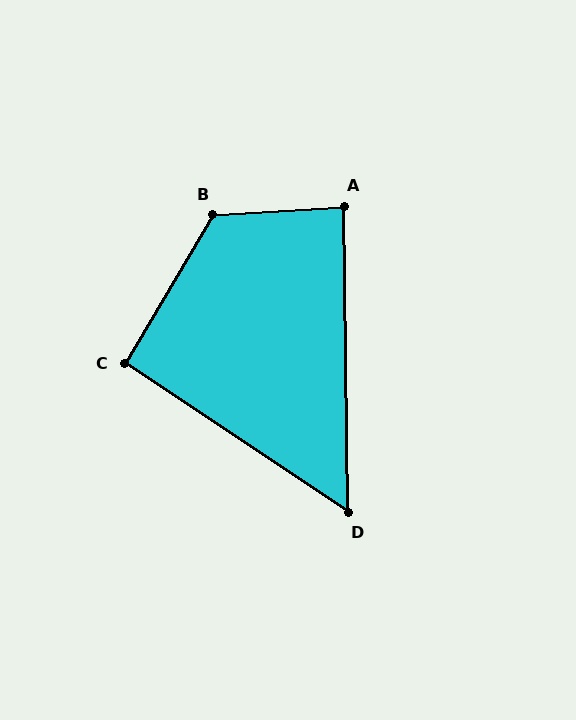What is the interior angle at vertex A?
Approximately 87 degrees (approximately right).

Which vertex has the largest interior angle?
B, at approximately 124 degrees.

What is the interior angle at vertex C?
Approximately 93 degrees (approximately right).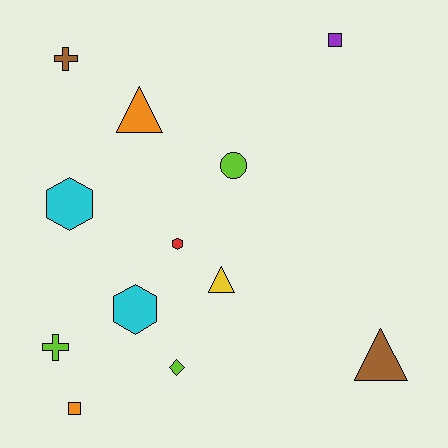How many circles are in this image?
There is 1 circle.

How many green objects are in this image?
There are no green objects.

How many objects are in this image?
There are 12 objects.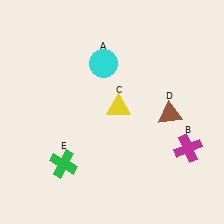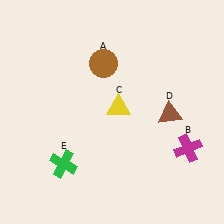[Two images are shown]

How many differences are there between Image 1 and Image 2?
There is 1 difference between the two images.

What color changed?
The circle (A) changed from cyan in Image 1 to brown in Image 2.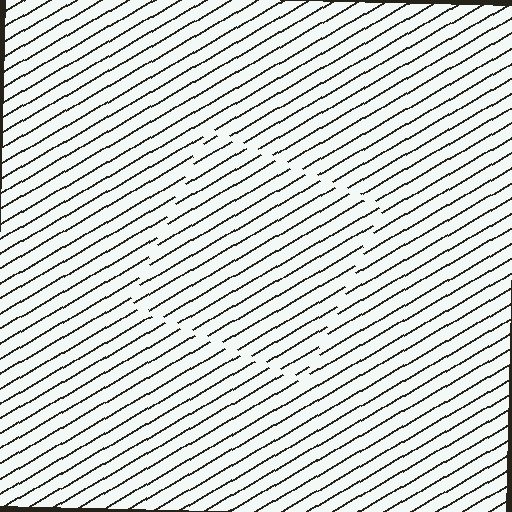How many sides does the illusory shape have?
4 sides — the line-ends trace a square.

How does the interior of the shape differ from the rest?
The interior of the shape contains the same grating, shifted by half a period — the contour is defined by the phase discontinuity where line-ends from the inner and outer gratings abut.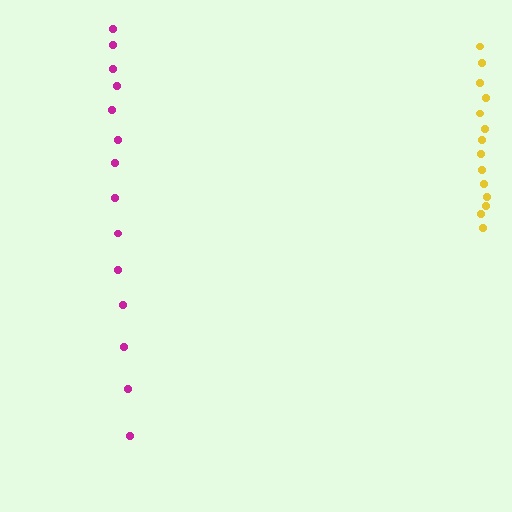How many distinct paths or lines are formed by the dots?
There are 2 distinct paths.